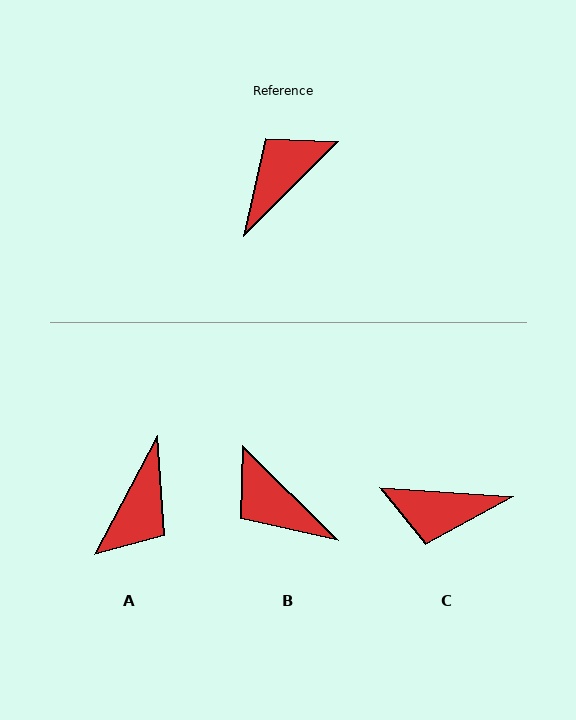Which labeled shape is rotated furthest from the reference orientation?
A, about 163 degrees away.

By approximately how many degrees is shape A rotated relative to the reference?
Approximately 163 degrees clockwise.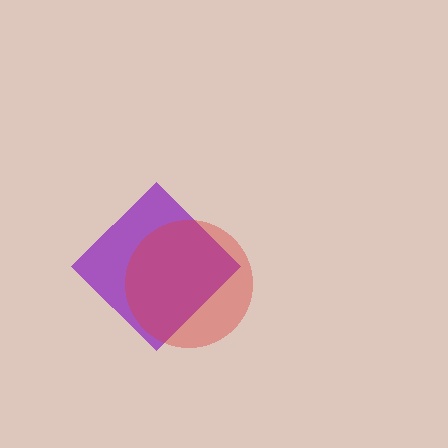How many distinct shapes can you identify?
There are 2 distinct shapes: a purple diamond, a red circle.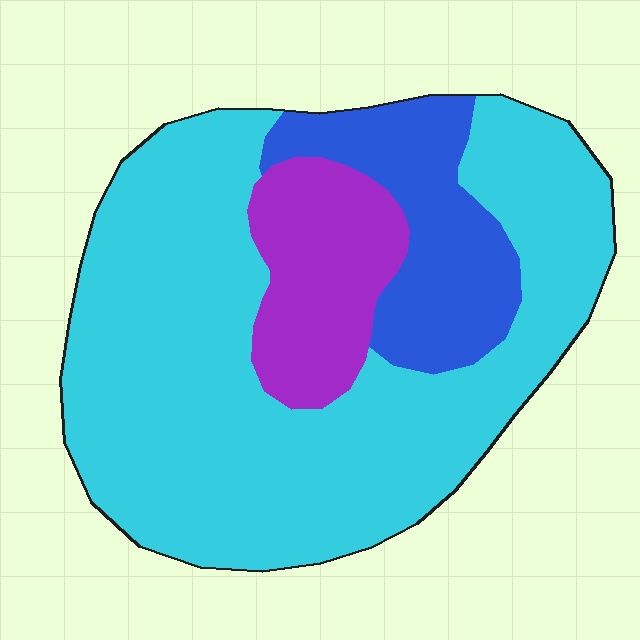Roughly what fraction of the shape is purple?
Purple takes up about one eighth (1/8) of the shape.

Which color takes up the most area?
Cyan, at roughly 70%.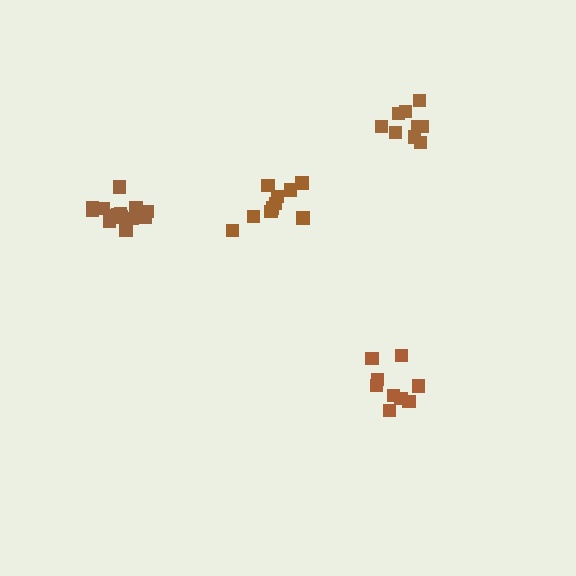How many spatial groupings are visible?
There are 4 spatial groupings.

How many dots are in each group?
Group 1: 9 dots, Group 2: 9 dots, Group 3: 14 dots, Group 4: 10 dots (42 total).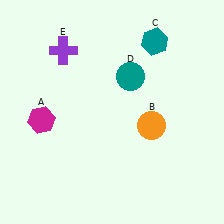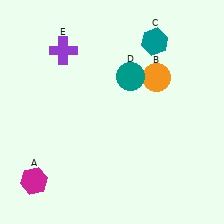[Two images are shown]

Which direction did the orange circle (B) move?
The orange circle (B) moved up.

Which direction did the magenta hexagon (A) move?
The magenta hexagon (A) moved down.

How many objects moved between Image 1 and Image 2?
2 objects moved between the two images.